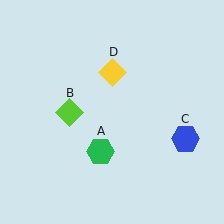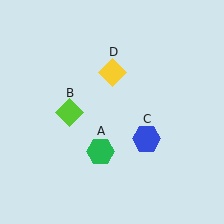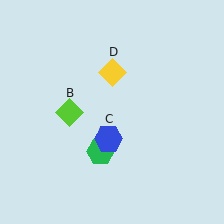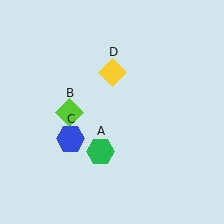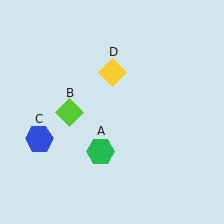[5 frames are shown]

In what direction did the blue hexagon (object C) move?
The blue hexagon (object C) moved left.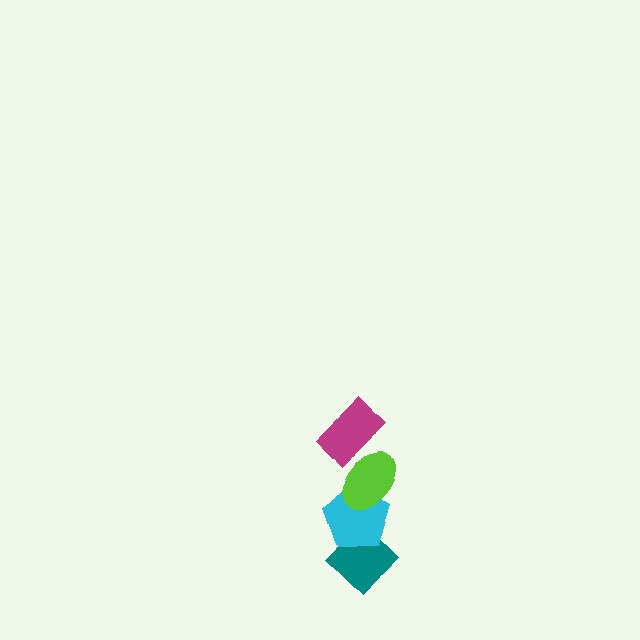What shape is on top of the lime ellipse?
The magenta rectangle is on top of the lime ellipse.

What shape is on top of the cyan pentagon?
The lime ellipse is on top of the cyan pentagon.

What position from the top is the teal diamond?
The teal diamond is 4th from the top.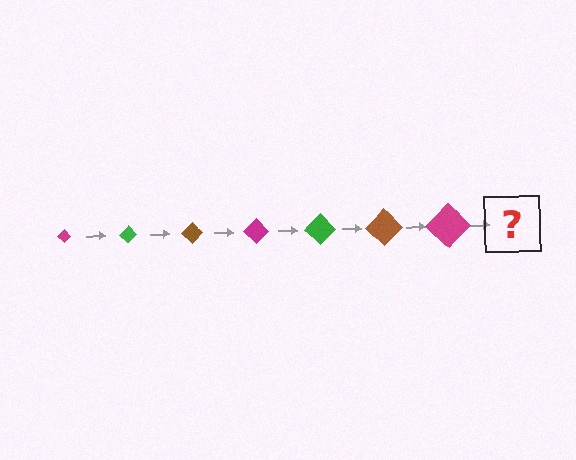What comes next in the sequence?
The next element should be a green diamond, larger than the previous one.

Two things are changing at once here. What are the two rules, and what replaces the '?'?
The two rules are that the diamond grows larger each step and the color cycles through magenta, green, and brown. The '?' should be a green diamond, larger than the previous one.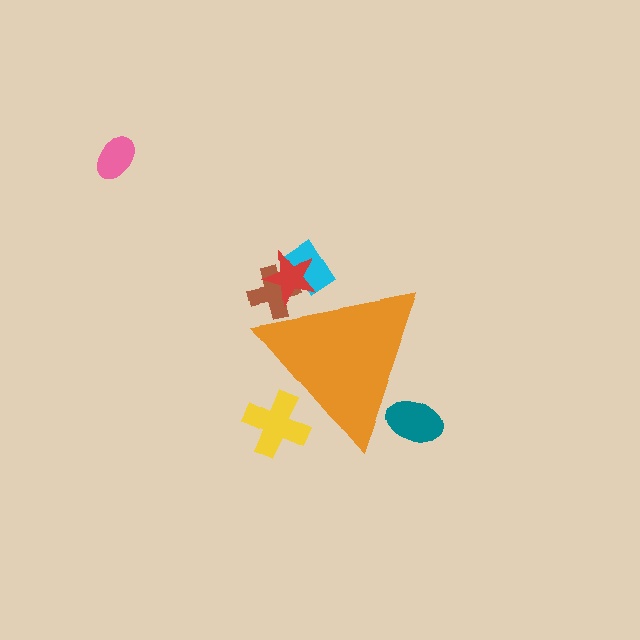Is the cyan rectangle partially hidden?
Yes, the cyan rectangle is partially hidden behind the orange triangle.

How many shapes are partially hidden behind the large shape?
5 shapes are partially hidden.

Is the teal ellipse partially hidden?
Yes, the teal ellipse is partially hidden behind the orange triangle.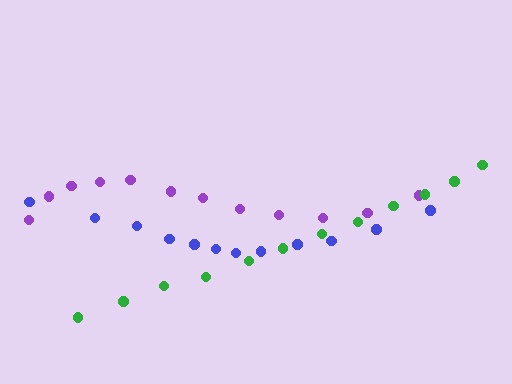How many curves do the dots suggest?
There are 3 distinct paths.